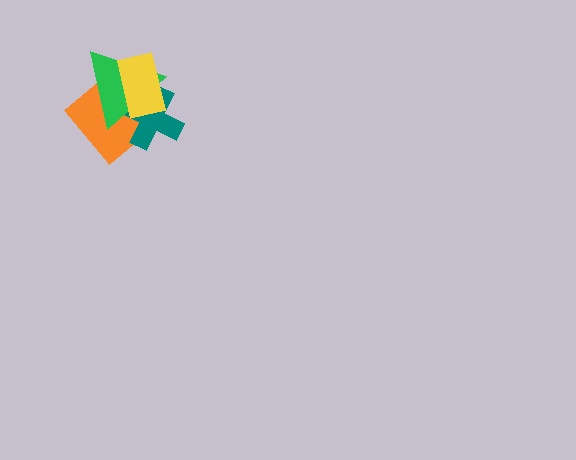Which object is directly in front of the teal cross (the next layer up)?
The green triangle is directly in front of the teal cross.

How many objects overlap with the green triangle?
3 objects overlap with the green triangle.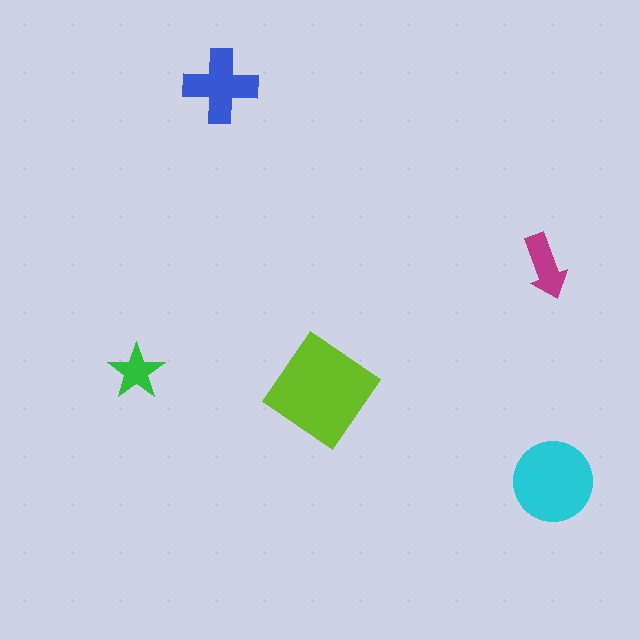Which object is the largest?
The lime diamond.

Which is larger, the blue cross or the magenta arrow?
The blue cross.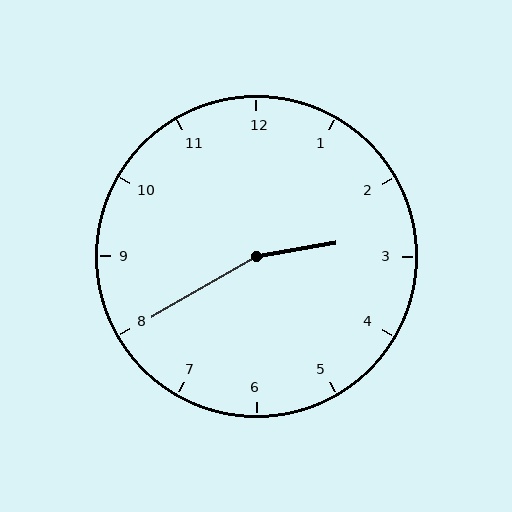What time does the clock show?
2:40.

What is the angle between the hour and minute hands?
Approximately 160 degrees.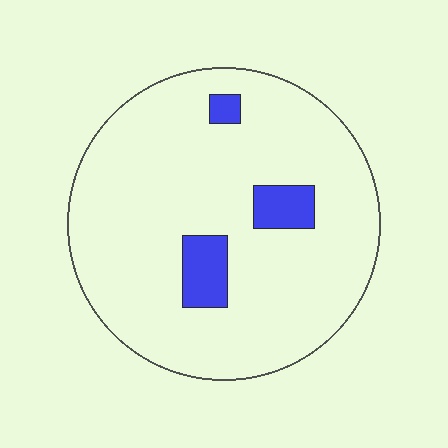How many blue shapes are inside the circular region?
3.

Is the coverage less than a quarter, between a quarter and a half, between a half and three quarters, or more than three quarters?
Less than a quarter.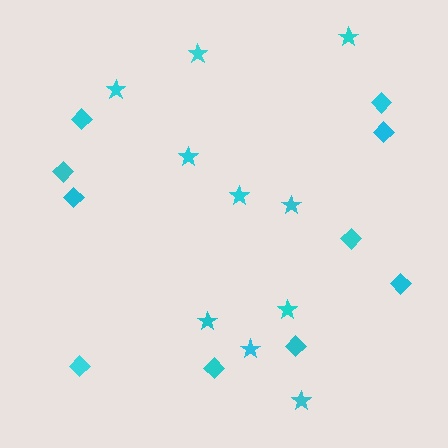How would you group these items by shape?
There are 2 groups: one group of stars (10) and one group of diamonds (10).